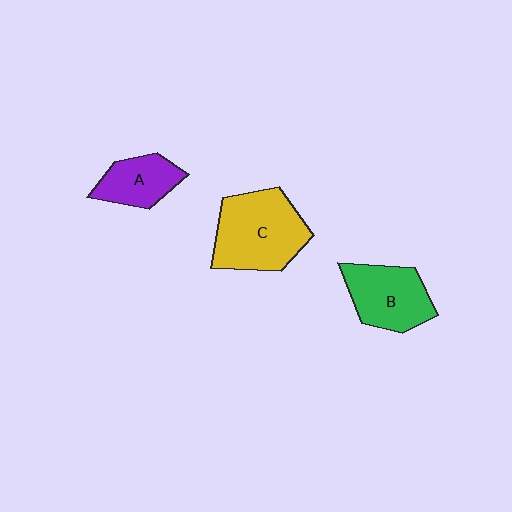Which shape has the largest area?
Shape C (yellow).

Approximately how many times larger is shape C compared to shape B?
Approximately 1.3 times.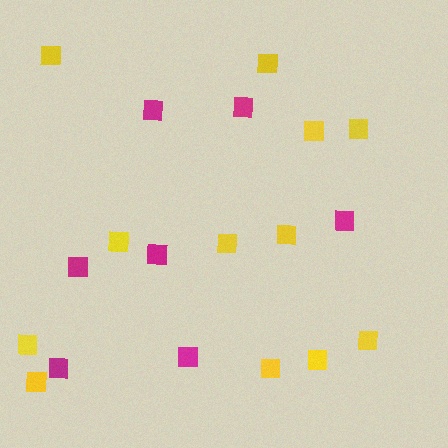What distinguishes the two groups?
There are 2 groups: one group of yellow squares (12) and one group of magenta squares (7).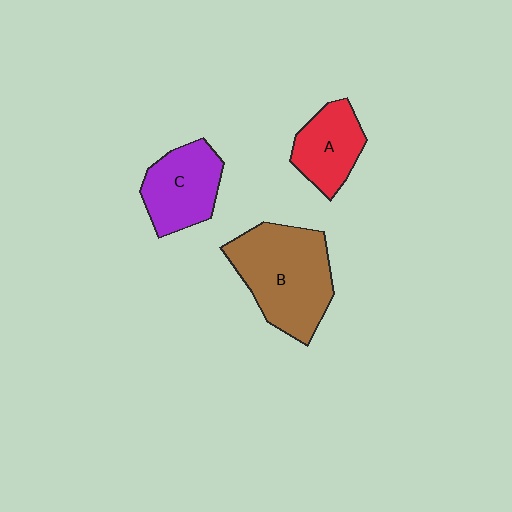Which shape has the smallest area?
Shape A (red).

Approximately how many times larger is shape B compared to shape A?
Approximately 1.8 times.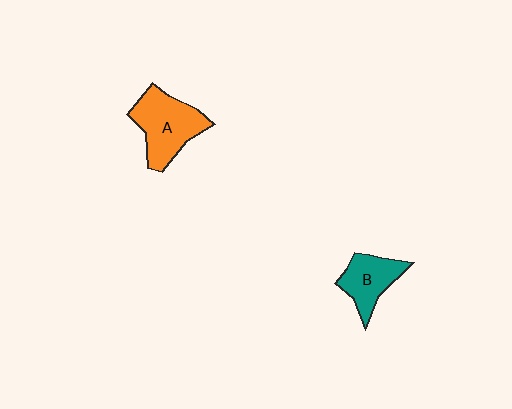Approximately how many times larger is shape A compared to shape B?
Approximately 1.4 times.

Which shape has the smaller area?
Shape B (teal).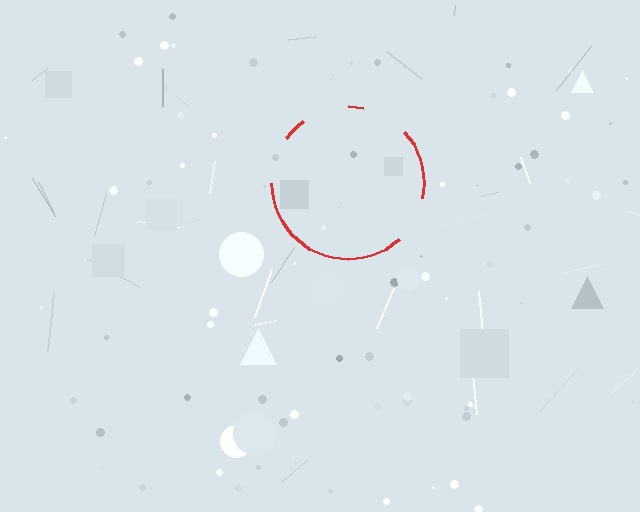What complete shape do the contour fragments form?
The contour fragments form a circle.